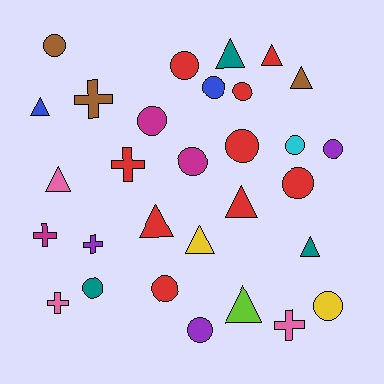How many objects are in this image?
There are 30 objects.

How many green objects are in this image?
There are no green objects.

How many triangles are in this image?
There are 10 triangles.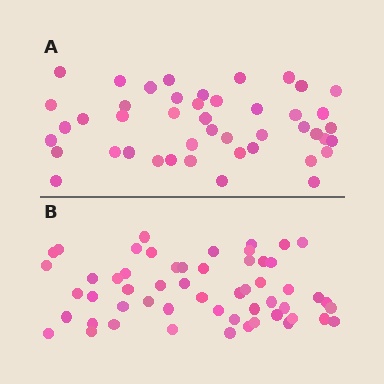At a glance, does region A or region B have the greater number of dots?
Region B (the bottom region) has more dots.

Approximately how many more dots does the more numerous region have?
Region B has roughly 10 or so more dots than region A.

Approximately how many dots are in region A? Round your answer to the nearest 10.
About 40 dots. (The exact count is 45, which rounds to 40.)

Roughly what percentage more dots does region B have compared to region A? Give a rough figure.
About 20% more.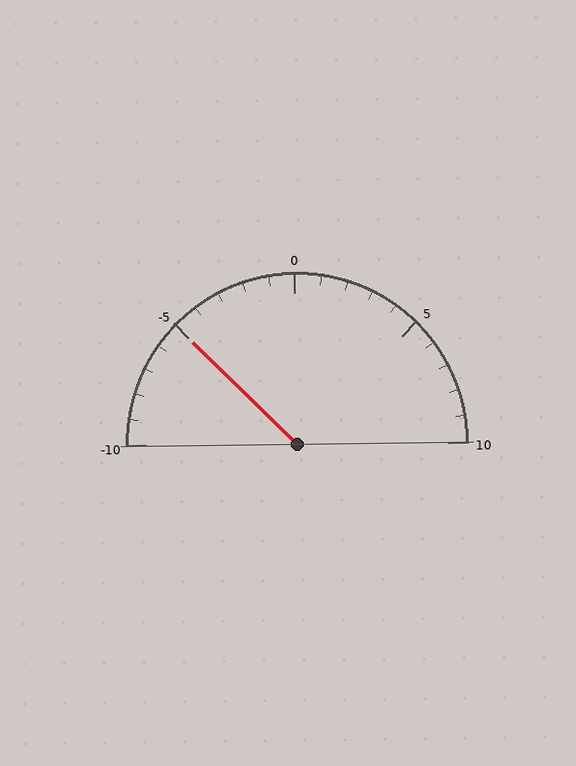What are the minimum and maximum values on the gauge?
The gauge ranges from -10 to 10.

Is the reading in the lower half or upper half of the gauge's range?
The reading is in the lower half of the range (-10 to 10).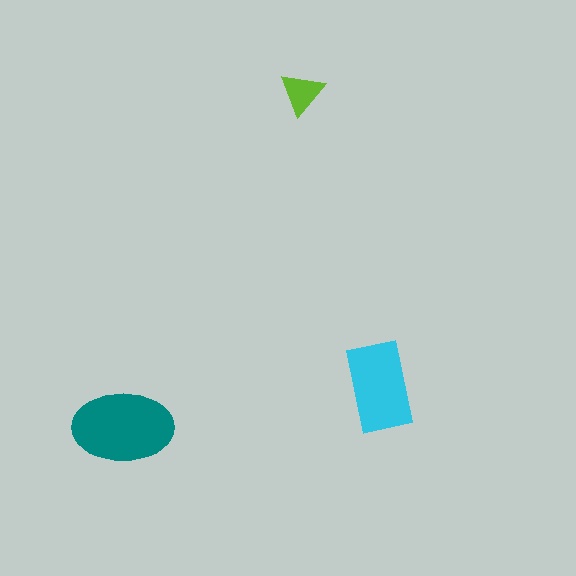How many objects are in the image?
There are 3 objects in the image.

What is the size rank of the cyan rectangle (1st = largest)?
2nd.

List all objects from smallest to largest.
The lime triangle, the cyan rectangle, the teal ellipse.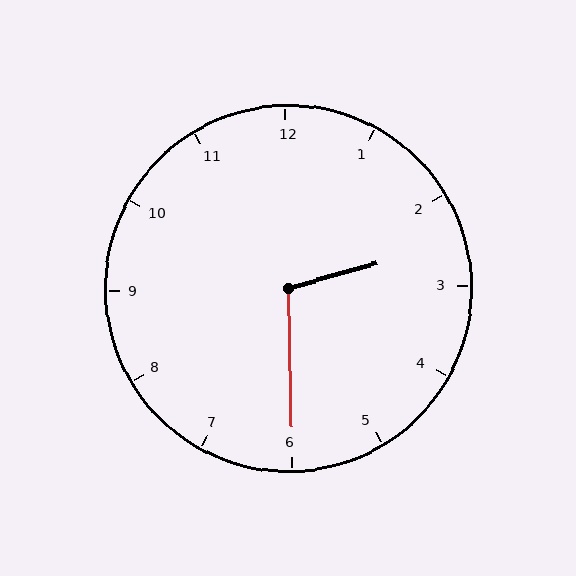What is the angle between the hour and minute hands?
Approximately 105 degrees.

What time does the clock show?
2:30.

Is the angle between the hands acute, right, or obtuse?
It is obtuse.